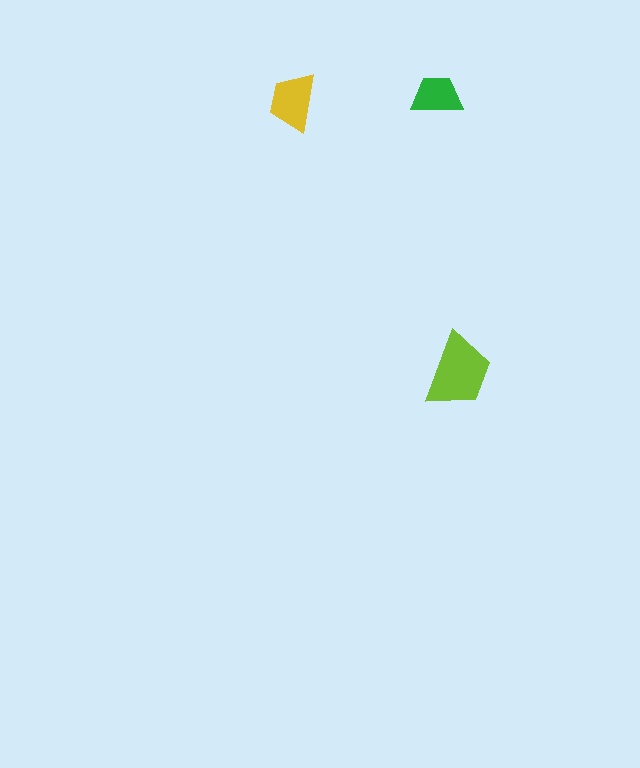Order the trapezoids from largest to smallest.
the lime one, the yellow one, the green one.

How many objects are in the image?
There are 3 objects in the image.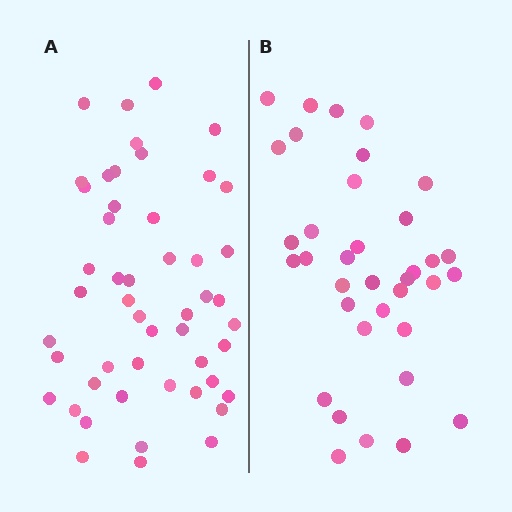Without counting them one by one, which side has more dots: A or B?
Region A (the left region) has more dots.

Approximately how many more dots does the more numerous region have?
Region A has approximately 15 more dots than region B.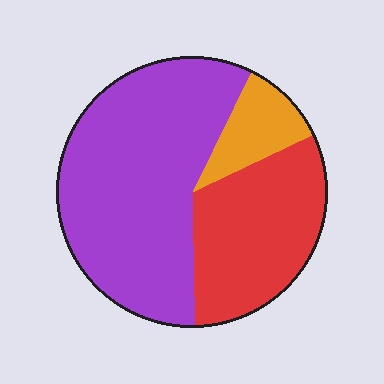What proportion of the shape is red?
Red covers 31% of the shape.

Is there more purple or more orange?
Purple.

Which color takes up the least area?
Orange, at roughly 10%.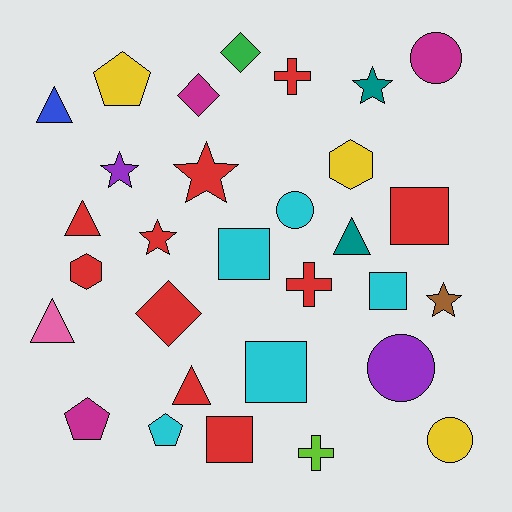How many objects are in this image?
There are 30 objects.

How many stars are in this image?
There are 5 stars.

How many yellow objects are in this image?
There are 3 yellow objects.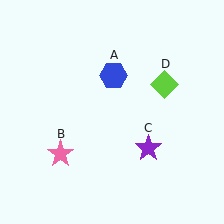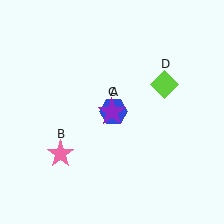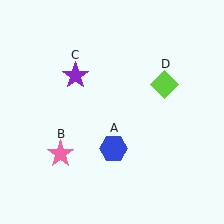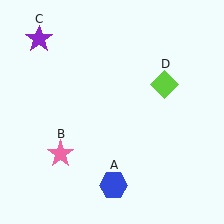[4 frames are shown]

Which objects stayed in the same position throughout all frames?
Pink star (object B) and lime diamond (object D) remained stationary.